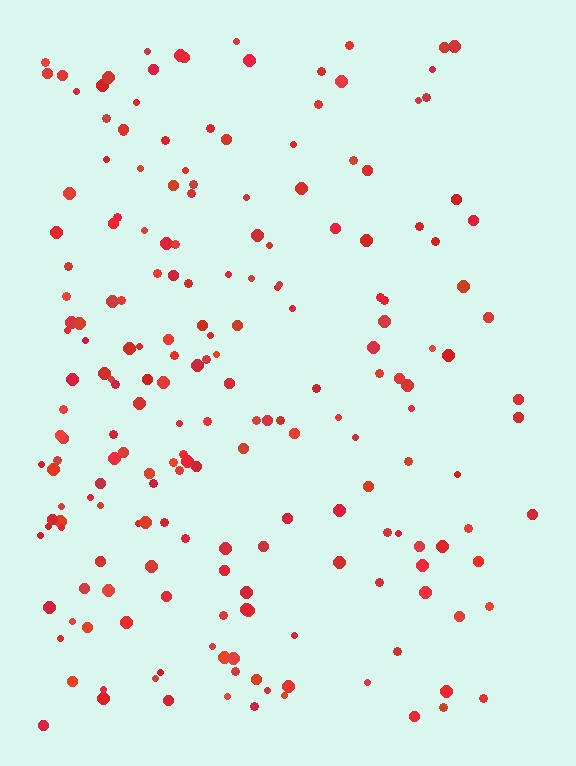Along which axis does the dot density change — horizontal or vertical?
Horizontal.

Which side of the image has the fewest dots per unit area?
The right.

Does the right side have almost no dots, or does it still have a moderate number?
Still a moderate number, just noticeably fewer than the left.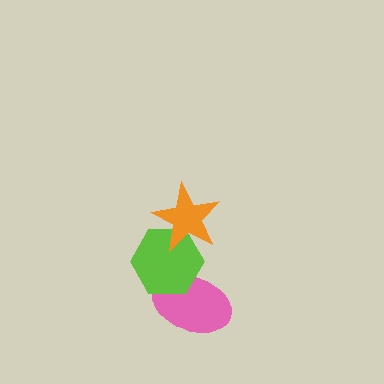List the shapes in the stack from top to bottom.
From top to bottom: the orange star, the lime hexagon, the pink ellipse.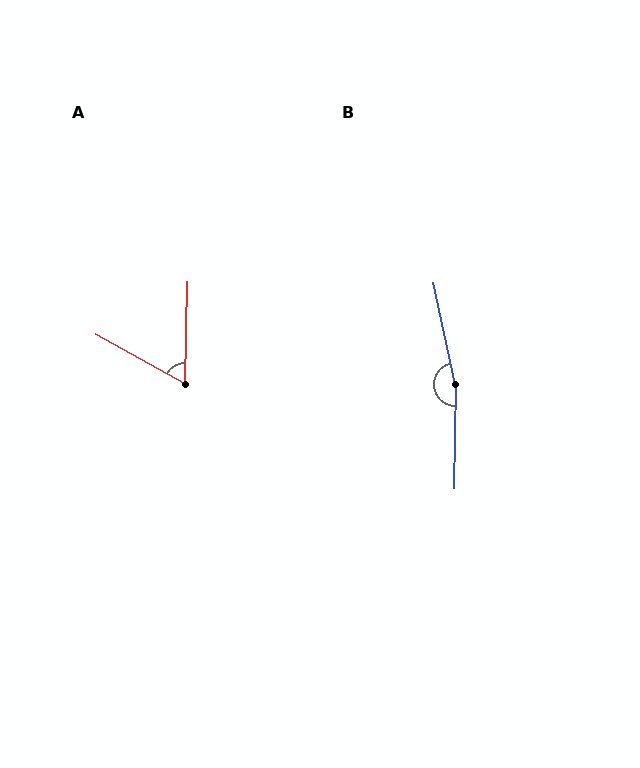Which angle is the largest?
B, at approximately 167 degrees.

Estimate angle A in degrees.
Approximately 63 degrees.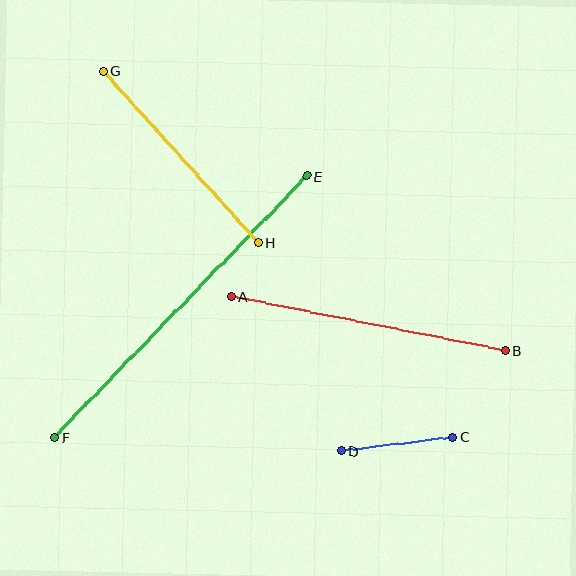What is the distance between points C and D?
The distance is approximately 112 pixels.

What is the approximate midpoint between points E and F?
The midpoint is at approximately (181, 307) pixels.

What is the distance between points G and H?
The distance is approximately 231 pixels.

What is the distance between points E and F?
The distance is approximately 363 pixels.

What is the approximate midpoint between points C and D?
The midpoint is at approximately (397, 444) pixels.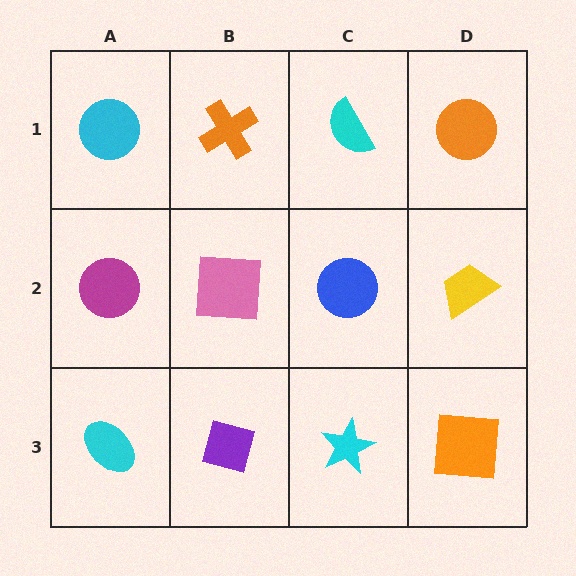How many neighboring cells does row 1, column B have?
3.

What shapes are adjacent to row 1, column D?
A yellow trapezoid (row 2, column D), a cyan semicircle (row 1, column C).